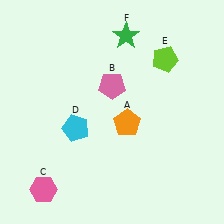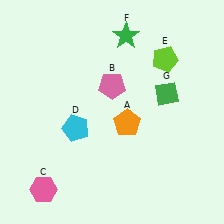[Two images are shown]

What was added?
A green diamond (G) was added in Image 2.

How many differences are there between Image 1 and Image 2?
There is 1 difference between the two images.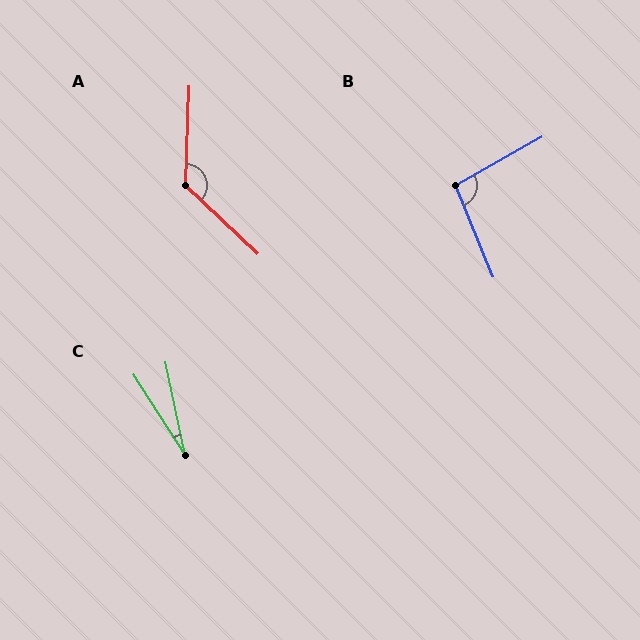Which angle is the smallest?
C, at approximately 21 degrees.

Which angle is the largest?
A, at approximately 132 degrees.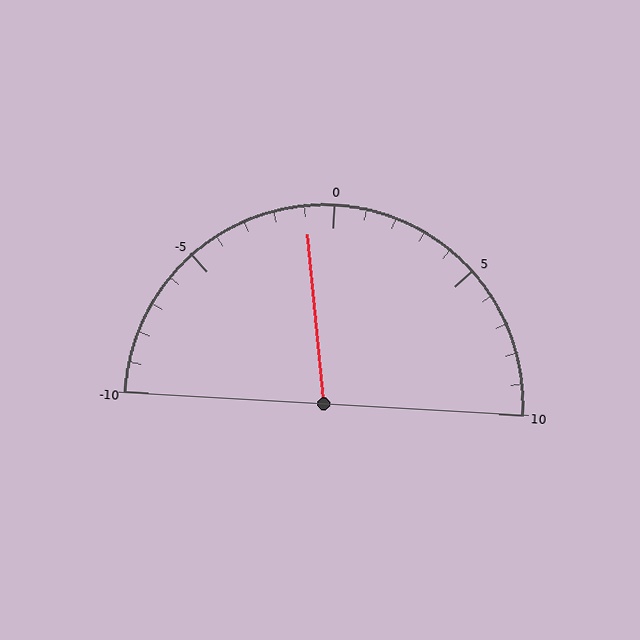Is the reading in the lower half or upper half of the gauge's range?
The reading is in the lower half of the range (-10 to 10).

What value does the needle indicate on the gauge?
The needle indicates approximately -1.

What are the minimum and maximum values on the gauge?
The gauge ranges from -10 to 10.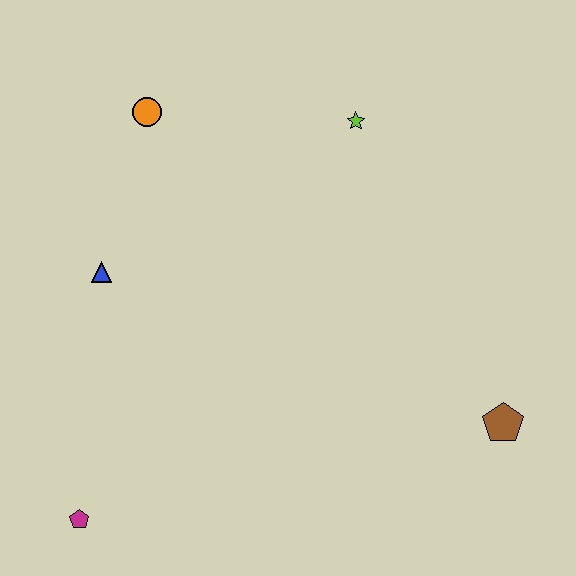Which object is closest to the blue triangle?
The orange circle is closest to the blue triangle.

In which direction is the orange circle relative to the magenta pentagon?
The orange circle is above the magenta pentagon.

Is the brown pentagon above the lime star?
No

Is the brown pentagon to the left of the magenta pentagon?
No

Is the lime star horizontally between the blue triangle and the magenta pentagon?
No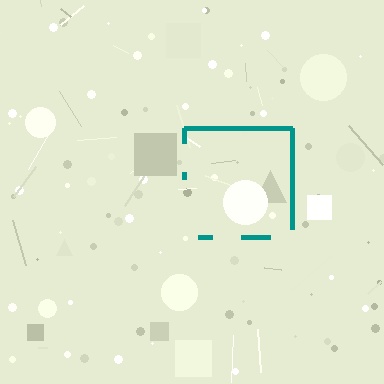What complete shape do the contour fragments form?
The contour fragments form a square.